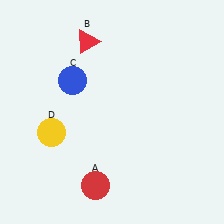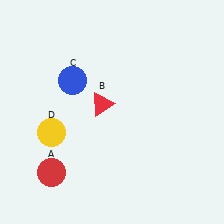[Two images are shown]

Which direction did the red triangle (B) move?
The red triangle (B) moved down.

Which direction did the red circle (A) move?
The red circle (A) moved left.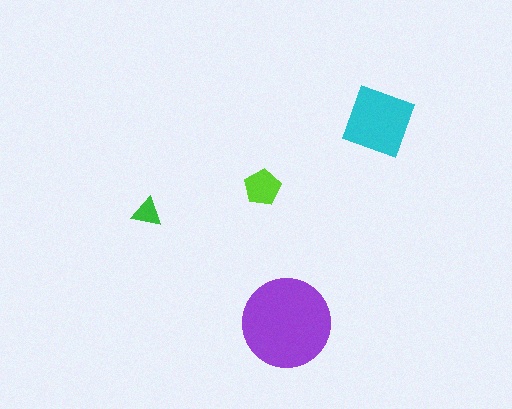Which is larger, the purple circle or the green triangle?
The purple circle.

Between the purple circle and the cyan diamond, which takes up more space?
The purple circle.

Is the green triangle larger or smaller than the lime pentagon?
Smaller.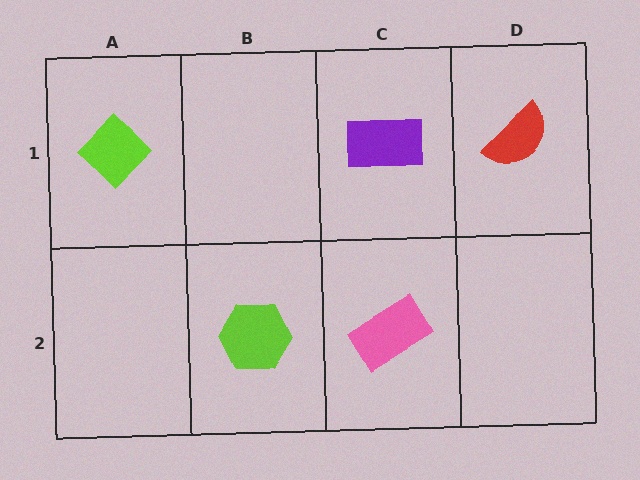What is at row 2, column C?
A pink rectangle.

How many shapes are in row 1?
3 shapes.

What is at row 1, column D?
A red semicircle.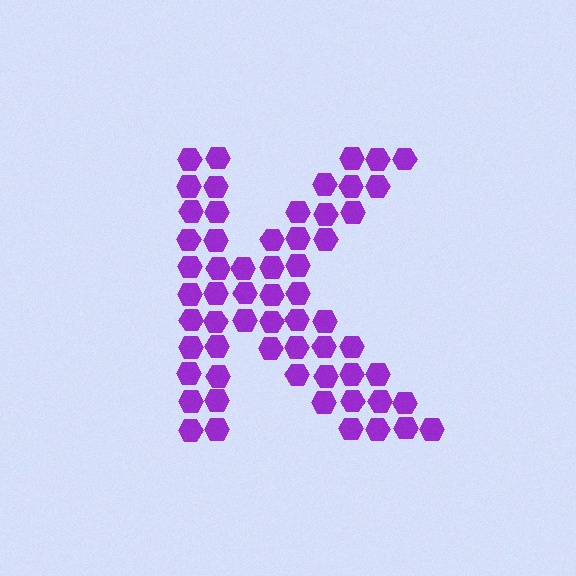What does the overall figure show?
The overall figure shows the letter K.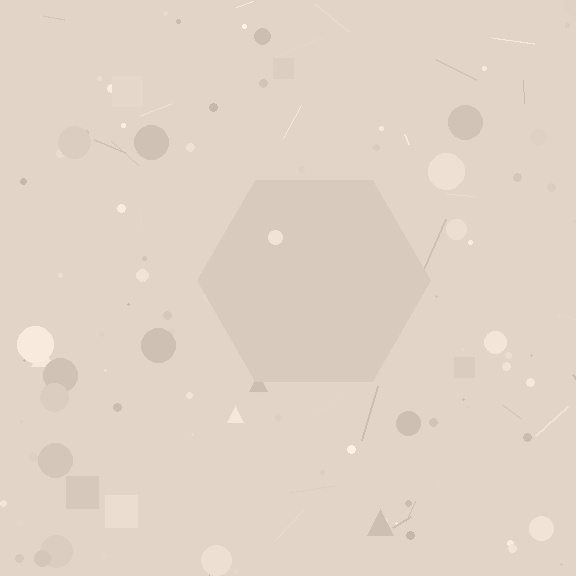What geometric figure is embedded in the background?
A hexagon is embedded in the background.